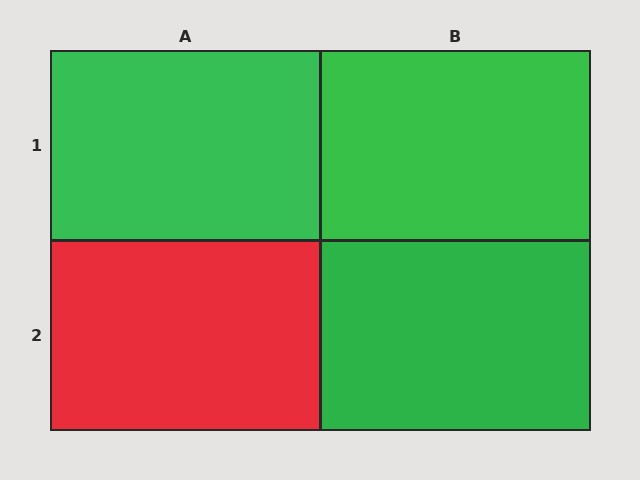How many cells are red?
1 cell is red.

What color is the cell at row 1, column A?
Green.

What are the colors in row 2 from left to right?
Red, green.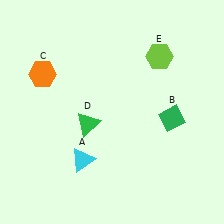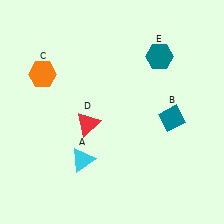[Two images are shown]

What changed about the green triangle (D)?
In Image 1, D is green. In Image 2, it changed to red.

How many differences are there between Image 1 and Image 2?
There are 3 differences between the two images.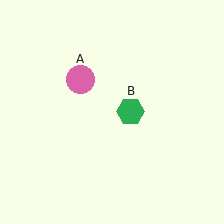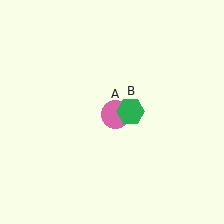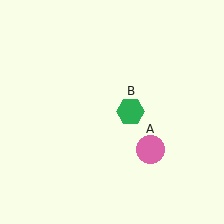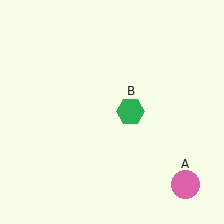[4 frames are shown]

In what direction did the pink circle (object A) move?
The pink circle (object A) moved down and to the right.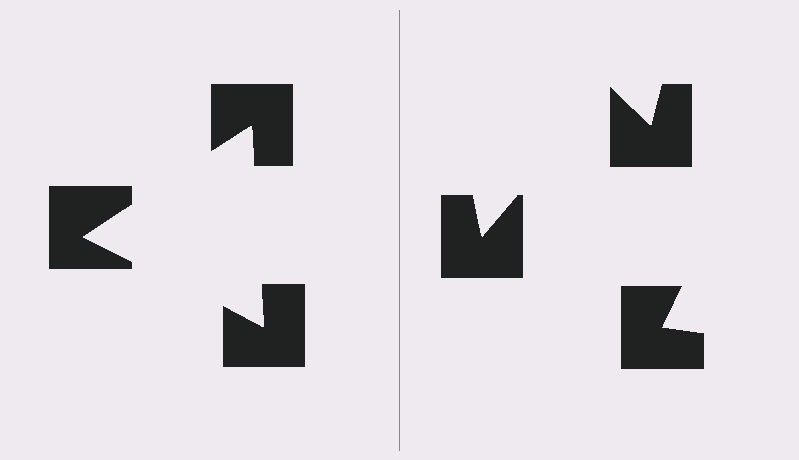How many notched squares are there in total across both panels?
6 — 3 on each side.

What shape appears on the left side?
An illusory triangle.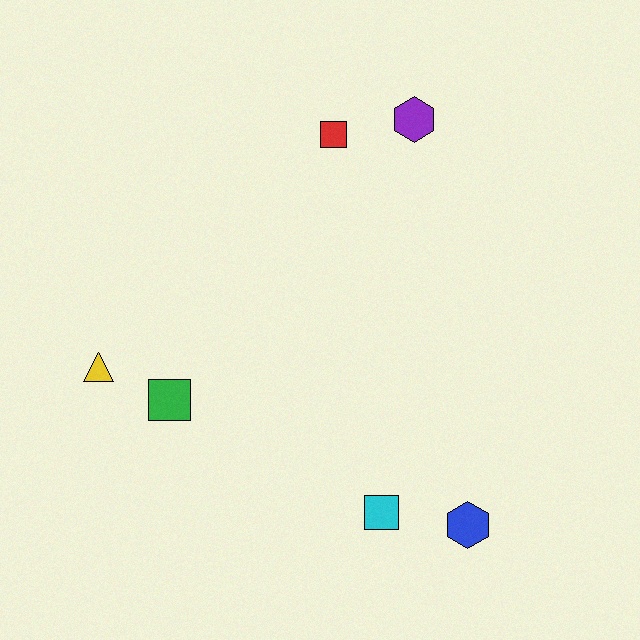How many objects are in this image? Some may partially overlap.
There are 6 objects.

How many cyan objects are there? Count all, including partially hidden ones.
There is 1 cyan object.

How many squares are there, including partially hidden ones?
There are 3 squares.